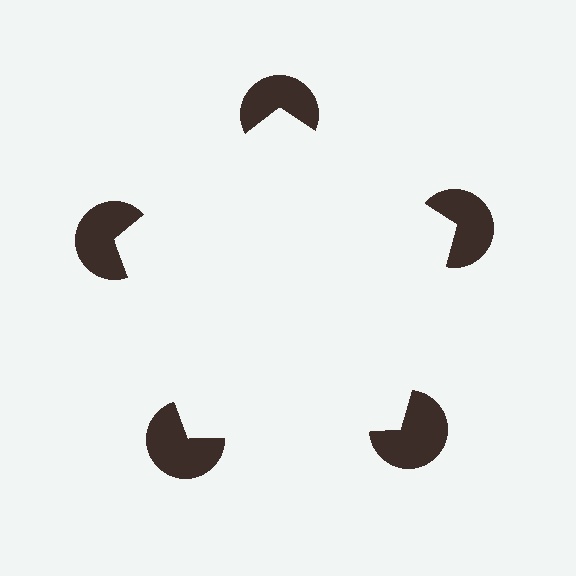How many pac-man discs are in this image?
There are 5 — one at each vertex of the illusory pentagon.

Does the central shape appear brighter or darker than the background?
It typically appears slightly brighter than the background, even though no actual brightness change is drawn.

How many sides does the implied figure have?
5 sides.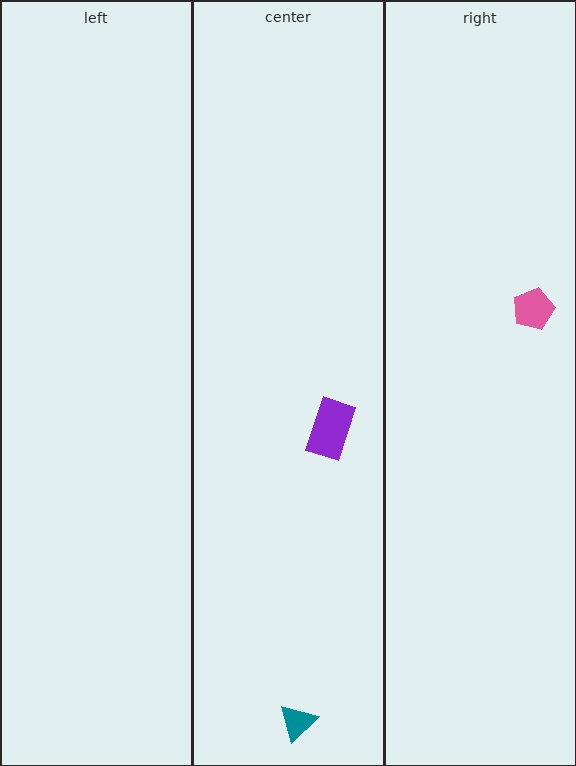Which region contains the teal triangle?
The center region.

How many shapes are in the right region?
1.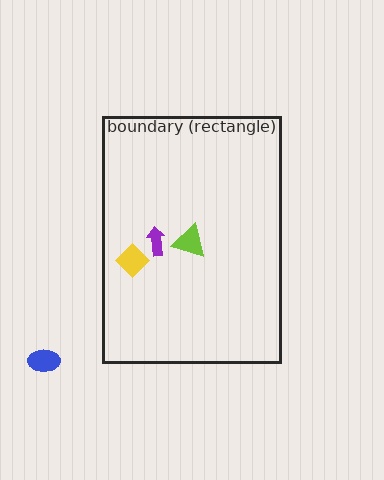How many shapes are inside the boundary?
3 inside, 1 outside.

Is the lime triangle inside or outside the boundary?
Inside.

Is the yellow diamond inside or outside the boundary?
Inside.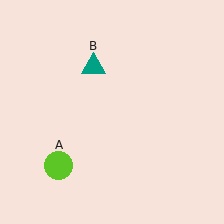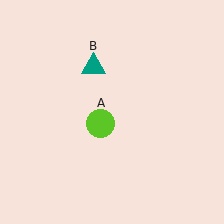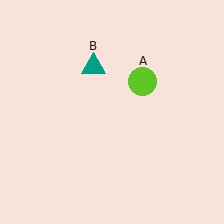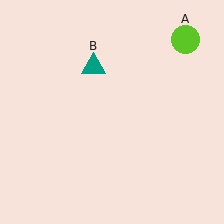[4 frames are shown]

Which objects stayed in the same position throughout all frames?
Teal triangle (object B) remained stationary.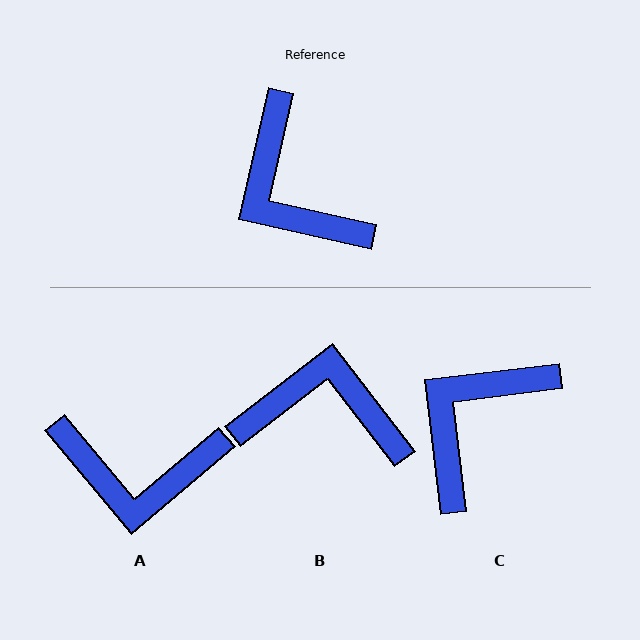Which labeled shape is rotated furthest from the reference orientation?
B, about 130 degrees away.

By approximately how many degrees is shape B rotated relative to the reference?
Approximately 130 degrees clockwise.